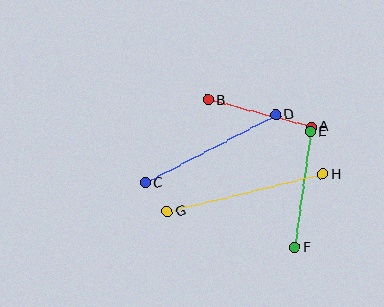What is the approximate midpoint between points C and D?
The midpoint is at approximately (211, 149) pixels.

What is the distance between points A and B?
The distance is approximately 107 pixels.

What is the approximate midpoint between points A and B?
The midpoint is at approximately (260, 114) pixels.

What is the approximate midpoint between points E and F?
The midpoint is at approximately (303, 190) pixels.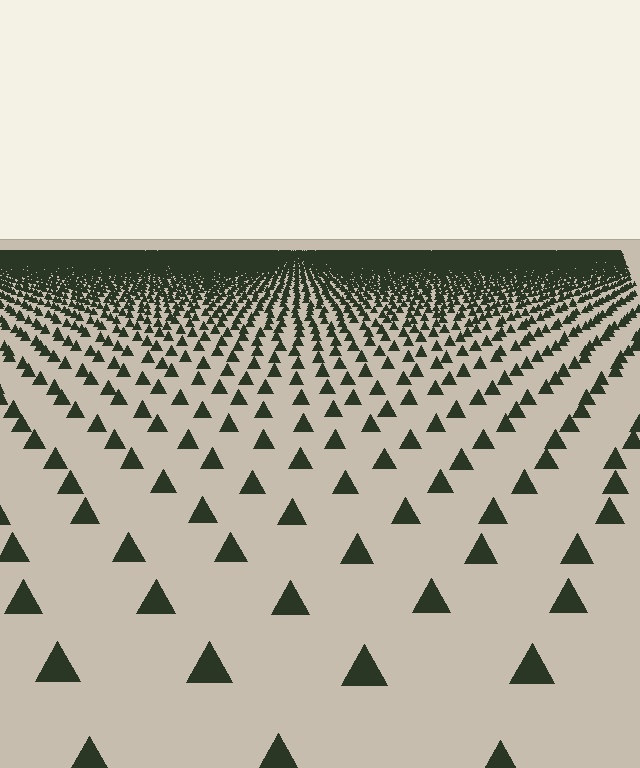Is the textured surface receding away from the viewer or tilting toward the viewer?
The surface is receding away from the viewer. Texture elements get smaller and denser toward the top.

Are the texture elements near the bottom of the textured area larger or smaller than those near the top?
Larger. Near the bottom, elements are closer to the viewer and appear at a bigger on-screen size.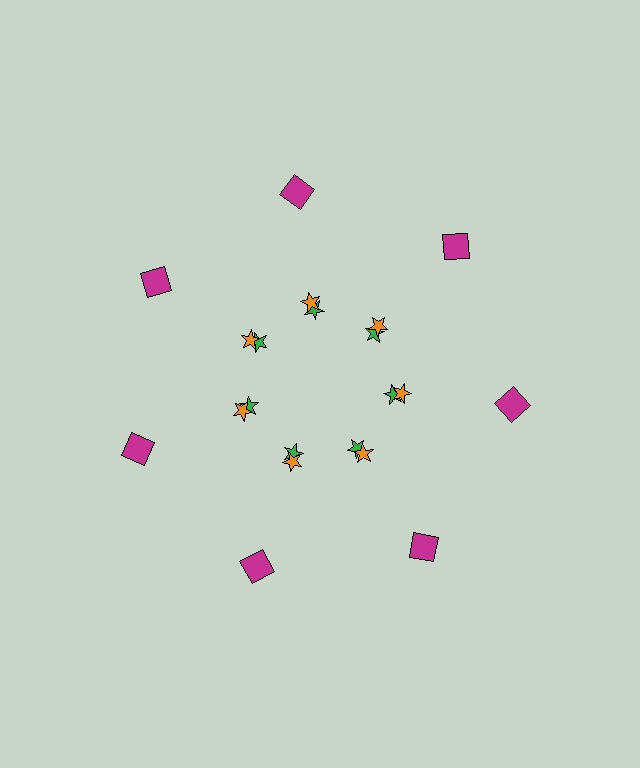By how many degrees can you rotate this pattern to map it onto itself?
The pattern maps onto itself every 51 degrees of rotation.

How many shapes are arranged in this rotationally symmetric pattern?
There are 21 shapes, arranged in 7 groups of 3.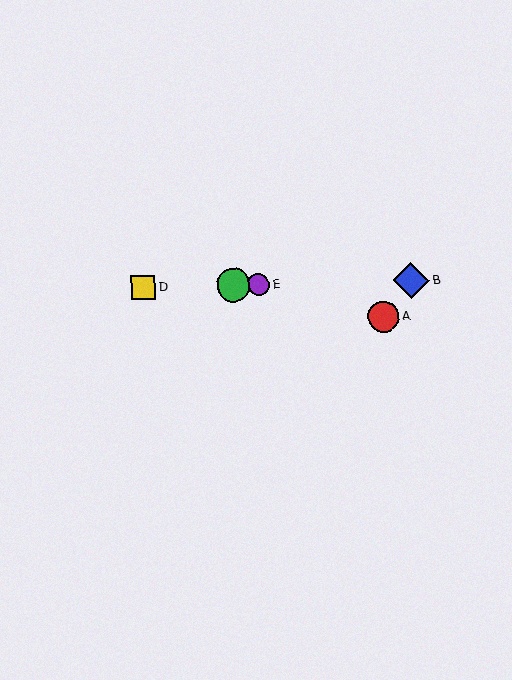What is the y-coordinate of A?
Object A is at y≈317.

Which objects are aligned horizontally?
Objects B, C, D, E are aligned horizontally.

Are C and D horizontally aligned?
Yes, both are at y≈285.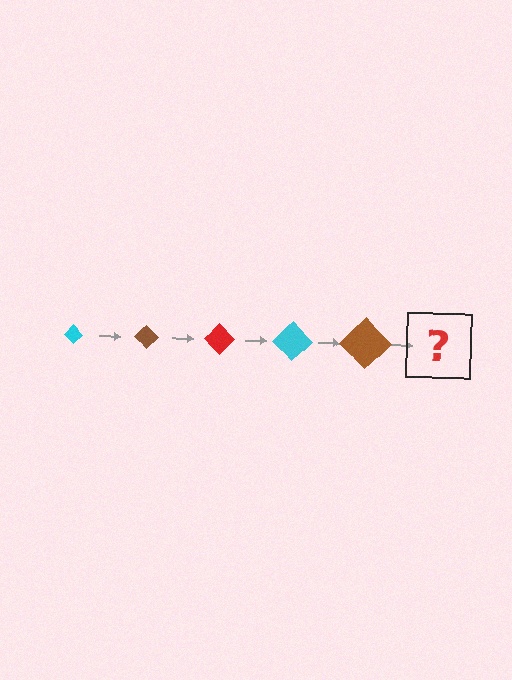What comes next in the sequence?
The next element should be a red diamond, larger than the previous one.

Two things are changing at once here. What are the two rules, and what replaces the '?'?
The two rules are that the diamond grows larger each step and the color cycles through cyan, brown, and red. The '?' should be a red diamond, larger than the previous one.